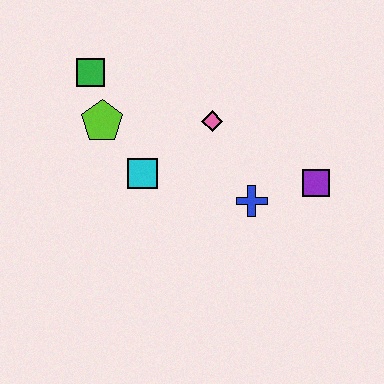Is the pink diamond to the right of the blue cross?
No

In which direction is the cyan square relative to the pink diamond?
The cyan square is to the left of the pink diamond.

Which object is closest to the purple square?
The blue cross is closest to the purple square.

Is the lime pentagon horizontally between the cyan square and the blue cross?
No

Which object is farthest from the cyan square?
The purple square is farthest from the cyan square.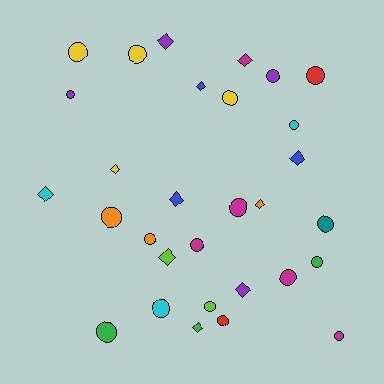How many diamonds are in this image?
There are 11 diamonds.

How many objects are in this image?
There are 30 objects.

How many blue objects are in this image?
There are 3 blue objects.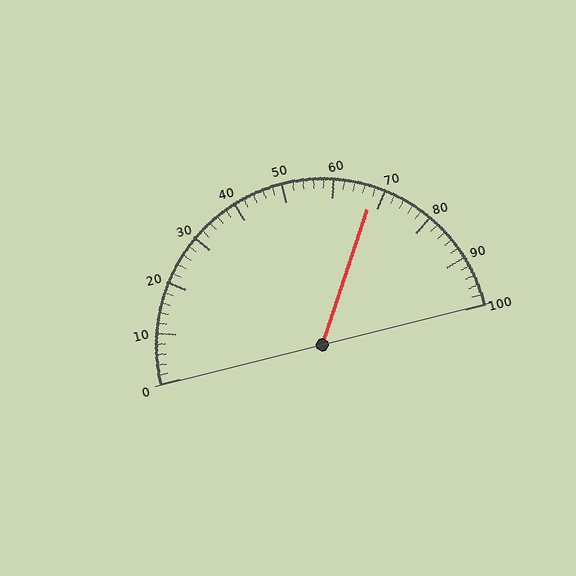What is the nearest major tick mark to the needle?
The nearest major tick mark is 70.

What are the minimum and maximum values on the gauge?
The gauge ranges from 0 to 100.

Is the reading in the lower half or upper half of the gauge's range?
The reading is in the upper half of the range (0 to 100).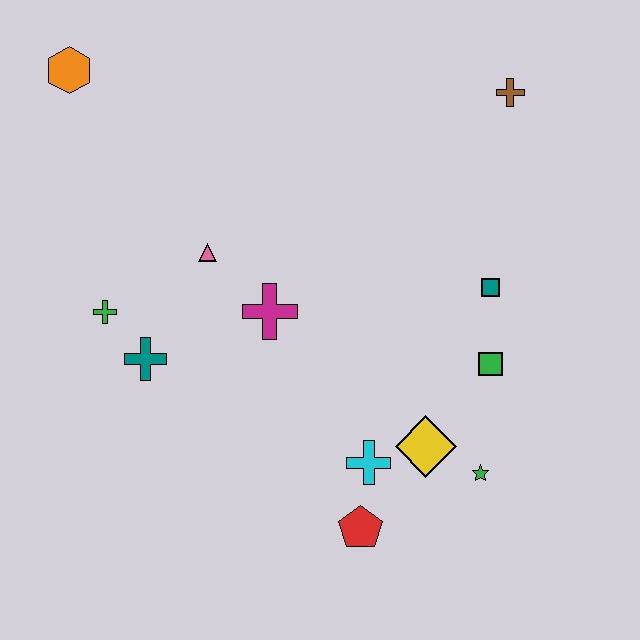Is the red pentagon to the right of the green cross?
Yes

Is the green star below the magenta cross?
Yes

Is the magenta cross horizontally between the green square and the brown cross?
No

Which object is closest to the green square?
The teal square is closest to the green square.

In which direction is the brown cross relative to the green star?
The brown cross is above the green star.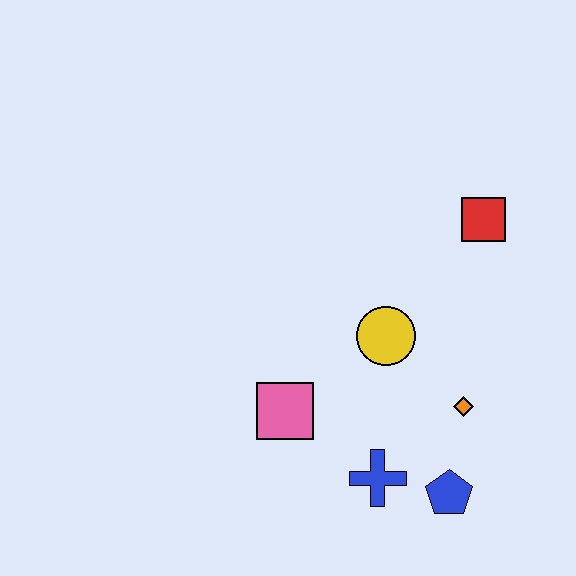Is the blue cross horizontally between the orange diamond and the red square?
No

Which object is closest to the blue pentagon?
The blue cross is closest to the blue pentagon.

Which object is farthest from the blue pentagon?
The red square is farthest from the blue pentagon.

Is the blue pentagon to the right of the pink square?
Yes